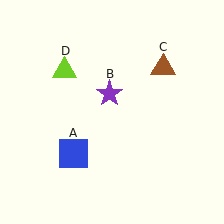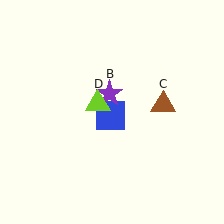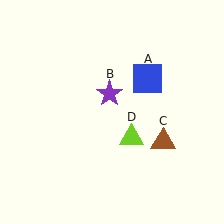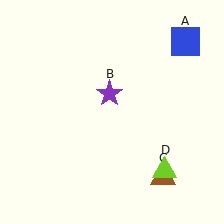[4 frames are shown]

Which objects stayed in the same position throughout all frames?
Purple star (object B) remained stationary.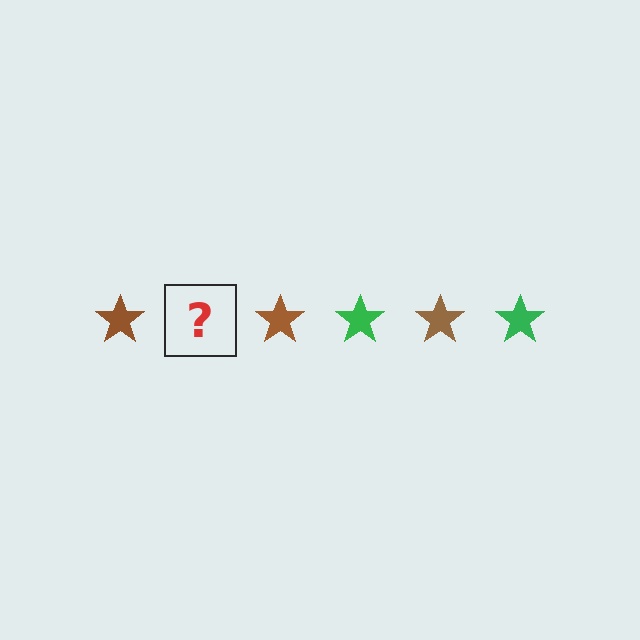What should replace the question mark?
The question mark should be replaced with a green star.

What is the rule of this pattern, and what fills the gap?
The rule is that the pattern cycles through brown, green stars. The gap should be filled with a green star.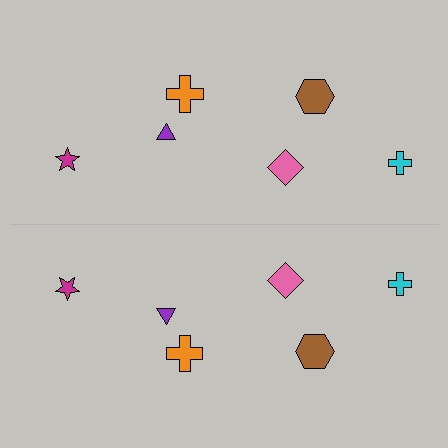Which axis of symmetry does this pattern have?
The pattern has a horizontal axis of symmetry running through the center of the image.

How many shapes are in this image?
There are 12 shapes in this image.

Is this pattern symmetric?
Yes, this pattern has bilateral (reflection) symmetry.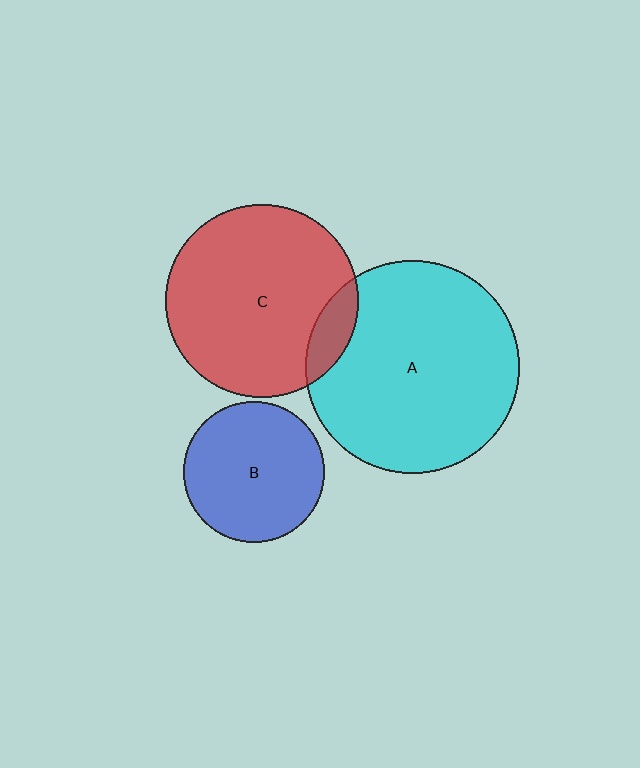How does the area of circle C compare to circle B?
Approximately 1.9 times.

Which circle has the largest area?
Circle A (cyan).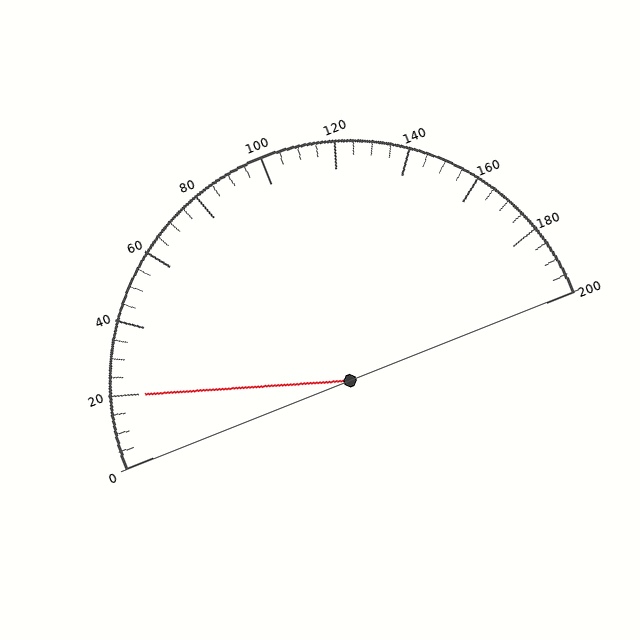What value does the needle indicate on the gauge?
The needle indicates approximately 20.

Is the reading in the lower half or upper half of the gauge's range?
The reading is in the lower half of the range (0 to 200).